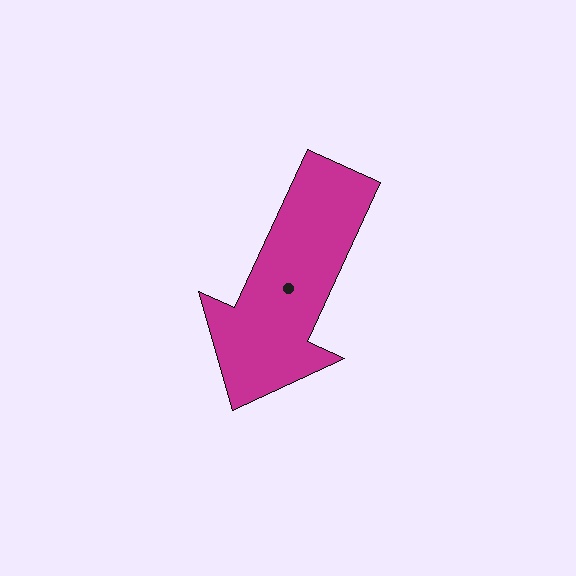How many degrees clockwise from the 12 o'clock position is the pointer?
Approximately 205 degrees.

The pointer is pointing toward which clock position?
Roughly 7 o'clock.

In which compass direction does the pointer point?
Southwest.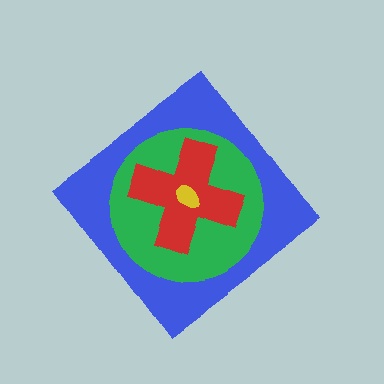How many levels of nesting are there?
4.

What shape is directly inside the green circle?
The red cross.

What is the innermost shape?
The yellow ellipse.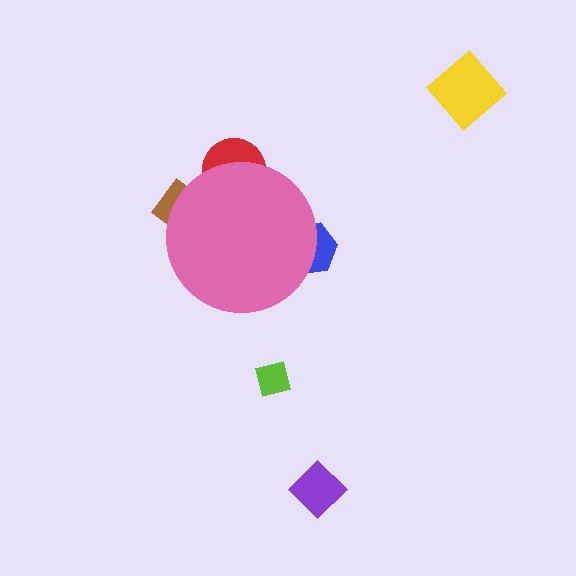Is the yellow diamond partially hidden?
No, the yellow diamond is fully visible.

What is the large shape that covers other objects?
A pink circle.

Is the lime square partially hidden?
No, the lime square is fully visible.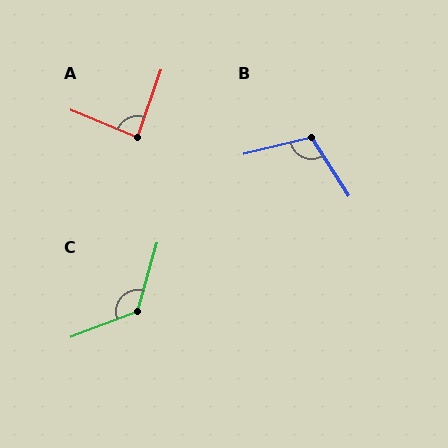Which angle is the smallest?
A, at approximately 87 degrees.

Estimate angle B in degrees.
Approximately 109 degrees.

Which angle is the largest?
C, at approximately 127 degrees.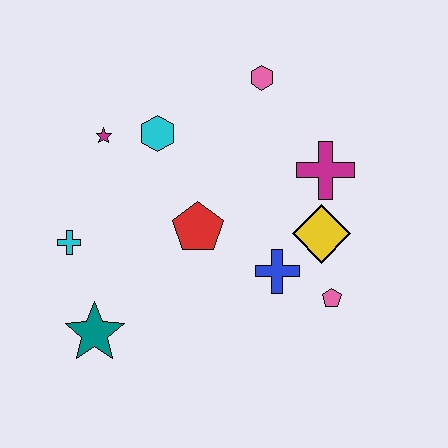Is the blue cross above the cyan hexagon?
No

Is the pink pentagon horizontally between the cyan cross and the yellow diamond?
No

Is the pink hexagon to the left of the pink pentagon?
Yes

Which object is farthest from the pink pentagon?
The magenta star is farthest from the pink pentagon.